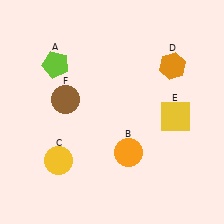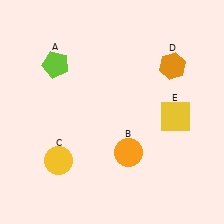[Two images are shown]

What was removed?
The brown circle (F) was removed in Image 2.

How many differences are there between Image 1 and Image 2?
There is 1 difference between the two images.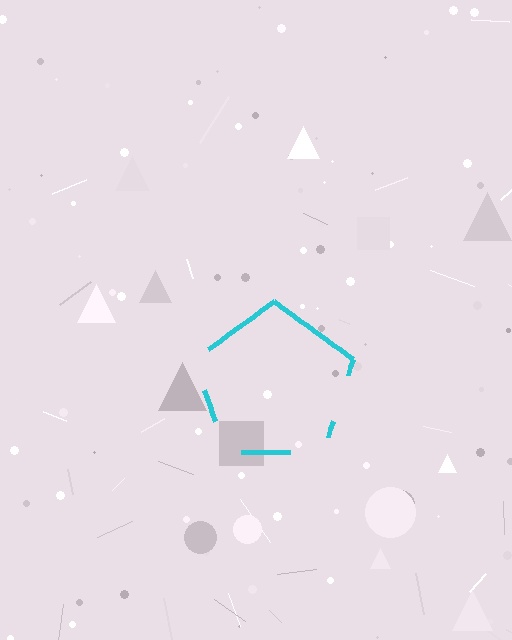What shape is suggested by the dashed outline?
The dashed outline suggests a pentagon.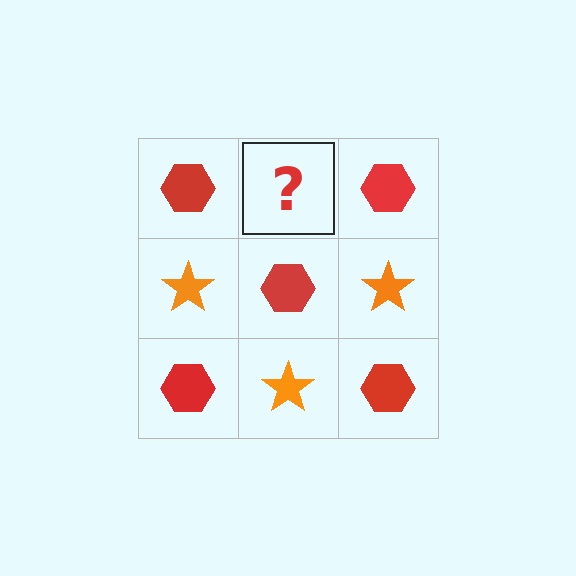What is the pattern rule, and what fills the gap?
The rule is that it alternates red hexagon and orange star in a checkerboard pattern. The gap should be filled with an orange star.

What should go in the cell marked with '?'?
The missing cell should contain an orange star.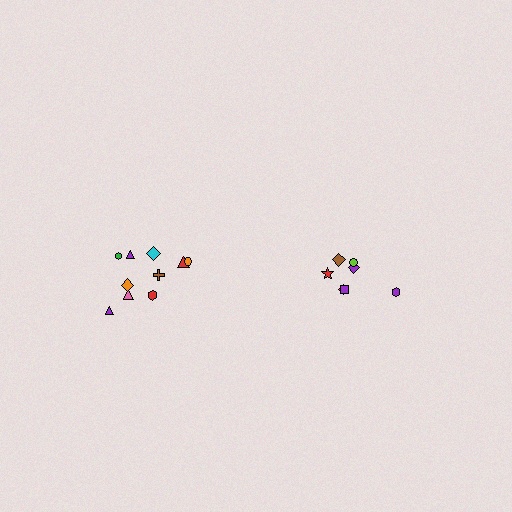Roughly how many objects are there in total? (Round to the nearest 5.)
Roughly 15 objects in total.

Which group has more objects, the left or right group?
The left group.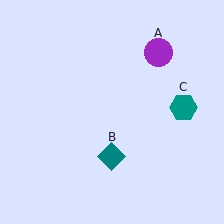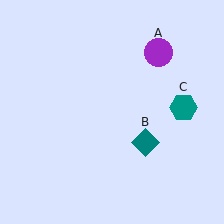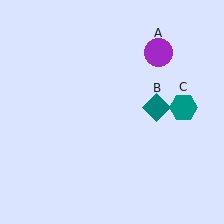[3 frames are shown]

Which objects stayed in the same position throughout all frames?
Purple circle (object A) and teal hexagon (object C) remained stationary.